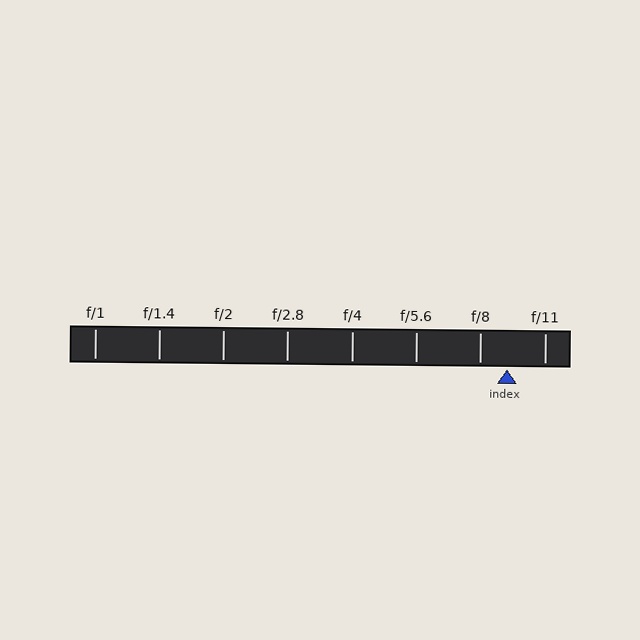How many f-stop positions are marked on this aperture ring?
There are 8 f-stop positions marked.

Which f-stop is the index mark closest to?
The index mark is closest to f/8.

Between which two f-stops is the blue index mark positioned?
The index mark is between f/8 and f/11.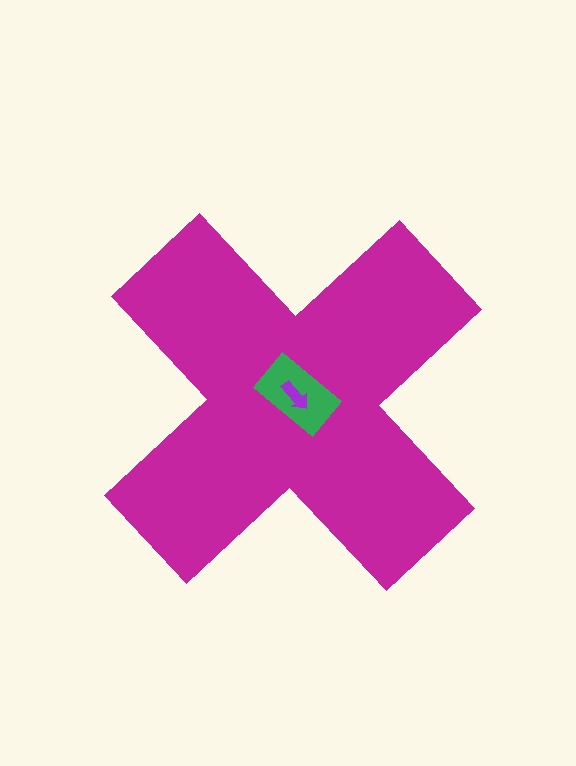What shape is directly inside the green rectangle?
The purple arrow.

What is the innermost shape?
The purple arrow.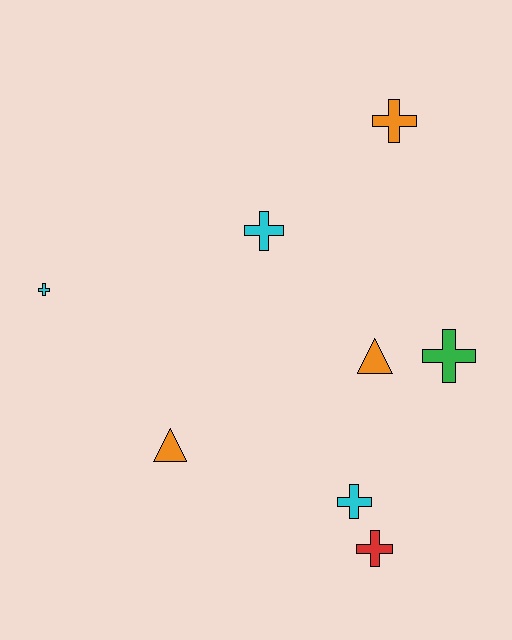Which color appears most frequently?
Cyan, with 3 objects.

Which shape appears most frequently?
Cross, with 6 objects.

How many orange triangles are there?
There are 2 orange triangles.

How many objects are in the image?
There are 8 objects.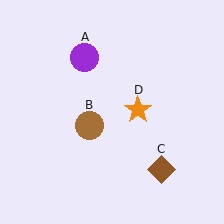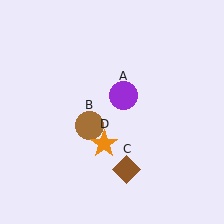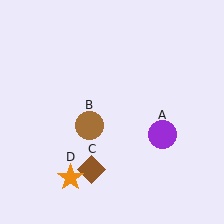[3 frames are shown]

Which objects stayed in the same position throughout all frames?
Brown circle (object B) remained stationary.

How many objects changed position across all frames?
3 objects changed position: purple circle (object A), brown diamond (object C), orange star (object D).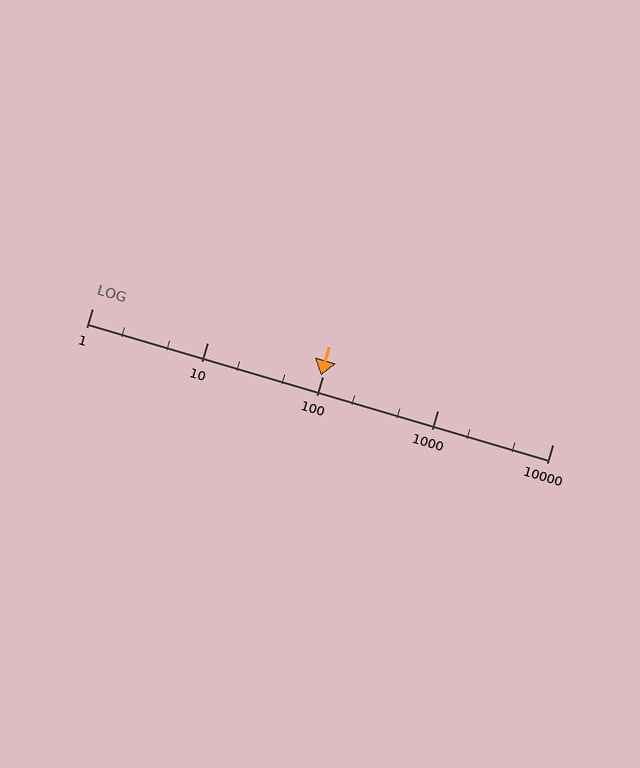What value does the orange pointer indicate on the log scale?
The pointer indicates approximately 98.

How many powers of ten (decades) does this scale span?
The scale spans 4 decades, from 1 to 10000.